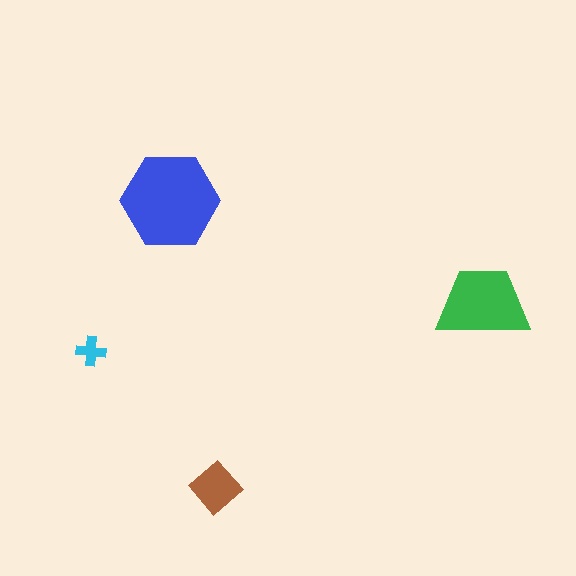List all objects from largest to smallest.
The blue hexagon, the green trapezoid, the brown diamond, the cyan cross.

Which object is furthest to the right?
The green trapezoid is rightmost.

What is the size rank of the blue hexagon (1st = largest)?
1st.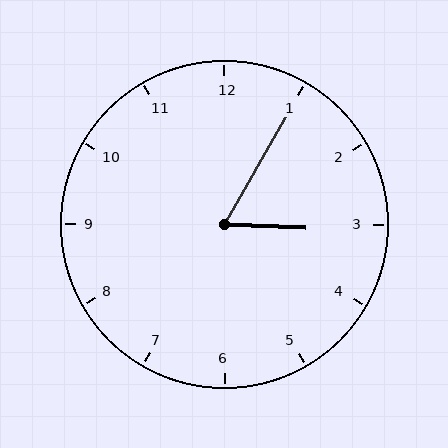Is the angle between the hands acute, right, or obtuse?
It is acute.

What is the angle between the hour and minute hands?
Approximately 62 degrees.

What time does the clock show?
3:05.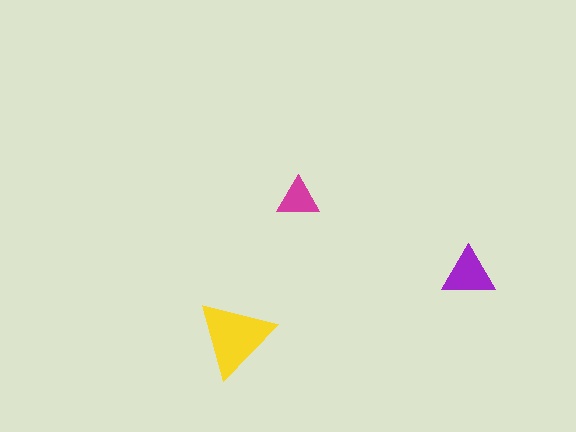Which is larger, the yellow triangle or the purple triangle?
The yellow one.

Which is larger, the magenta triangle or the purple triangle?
The purple one.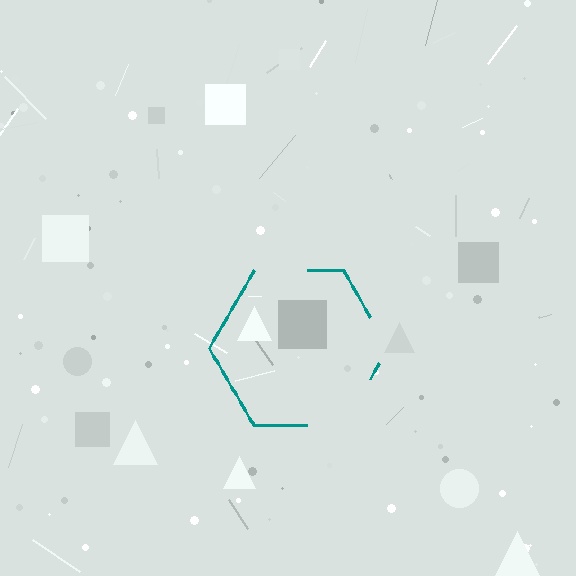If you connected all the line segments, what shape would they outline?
They would outline a hexagon.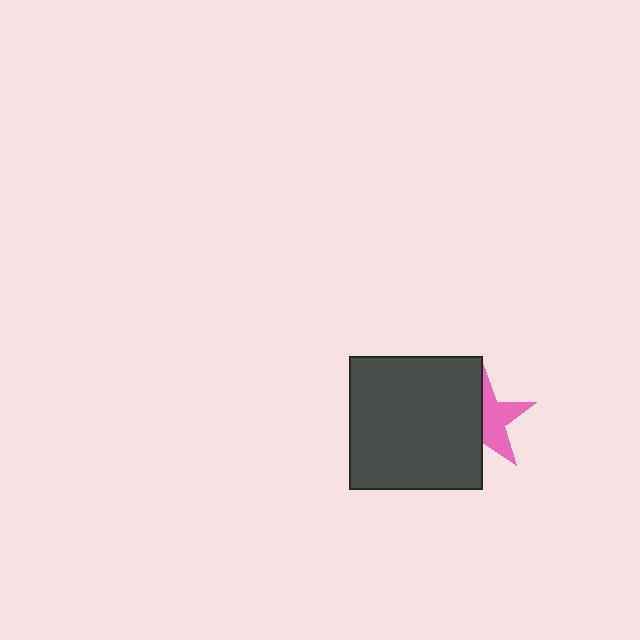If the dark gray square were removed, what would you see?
You would see the complete pink star.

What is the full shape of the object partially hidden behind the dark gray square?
The partially hidden object is a pink star.